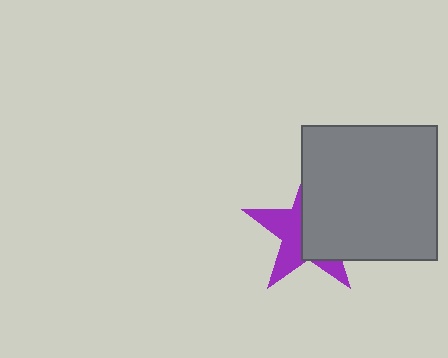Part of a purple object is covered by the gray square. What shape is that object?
It is a star.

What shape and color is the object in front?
The object in front is a gray square.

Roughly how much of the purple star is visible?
About half of it is visible (roughly 46%).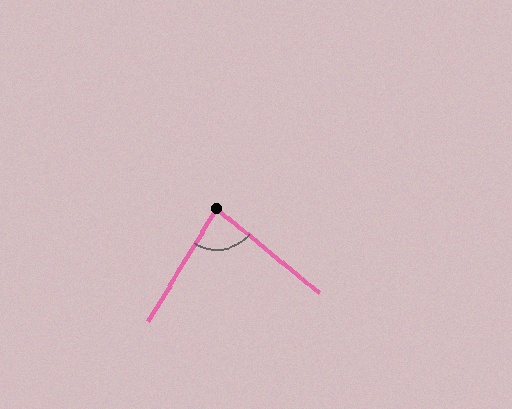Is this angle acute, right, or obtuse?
It is acute.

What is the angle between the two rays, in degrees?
Approximately 82 degrees.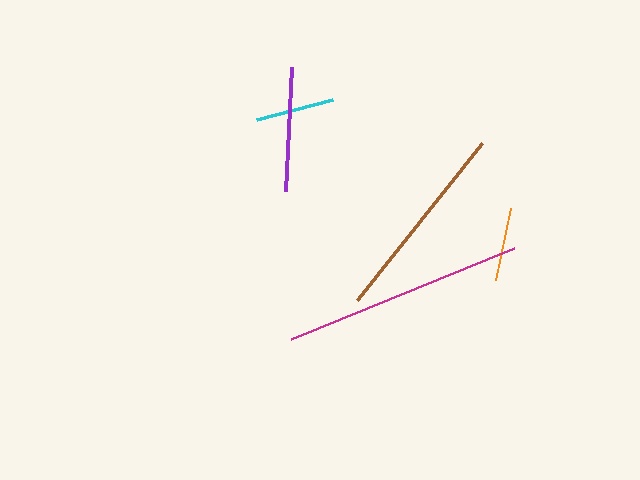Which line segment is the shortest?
The orange line is the shortest at approximately 74 pixels.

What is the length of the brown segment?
The brown segment is approximately 201 pixels long.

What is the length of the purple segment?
The purple segment is approximately 124 pixels long.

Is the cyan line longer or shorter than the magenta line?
The magenta line is longer than the cyan line.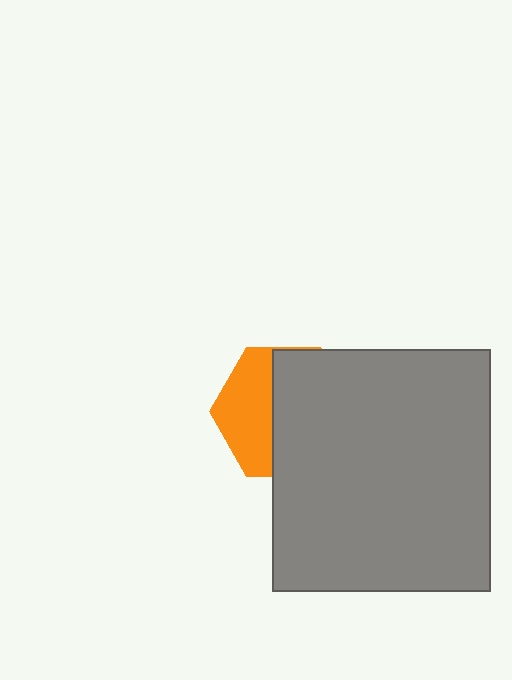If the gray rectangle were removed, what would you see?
You would see the complete orange hexagon.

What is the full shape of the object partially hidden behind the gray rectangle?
The partially hidden object is an orange hexagon.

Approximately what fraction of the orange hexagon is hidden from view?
Roughly 60% of the orange hexagon is hidden behind the gray rectangle.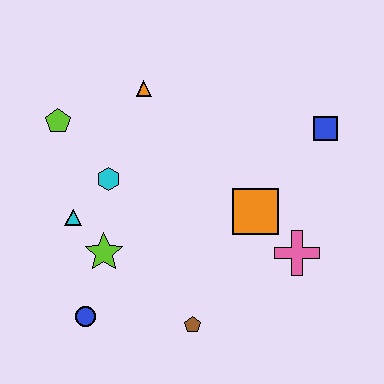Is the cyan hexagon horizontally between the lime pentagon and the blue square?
Yes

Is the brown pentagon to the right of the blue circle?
Yes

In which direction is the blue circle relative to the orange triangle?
The blue circle is below the orange triangle.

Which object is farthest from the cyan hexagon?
The blue square is farthest from the cyan hexagon.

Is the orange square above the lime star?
Yes